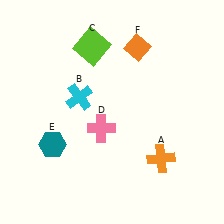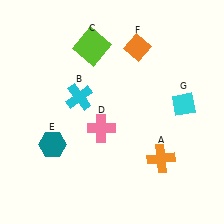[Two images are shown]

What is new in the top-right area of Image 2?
A cyan diamond (G) was added in the top-right area of Image 2.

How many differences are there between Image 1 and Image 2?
There is 1 difference between the two images.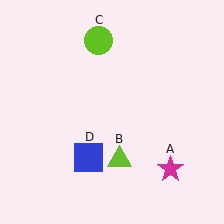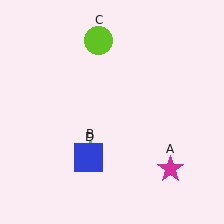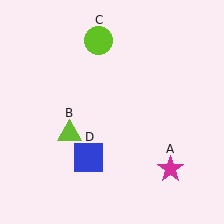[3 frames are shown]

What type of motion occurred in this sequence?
The lime triangle (object B) rotated clockwise around the center of the scene.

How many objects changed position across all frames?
1 object changed position: lime triangle (object B).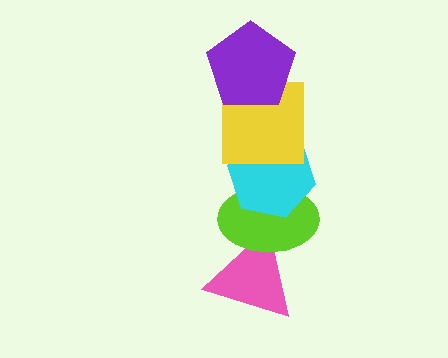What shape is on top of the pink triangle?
The lime ellipse is on top of the pink triangle.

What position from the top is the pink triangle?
The pink triangle is 5th from the top.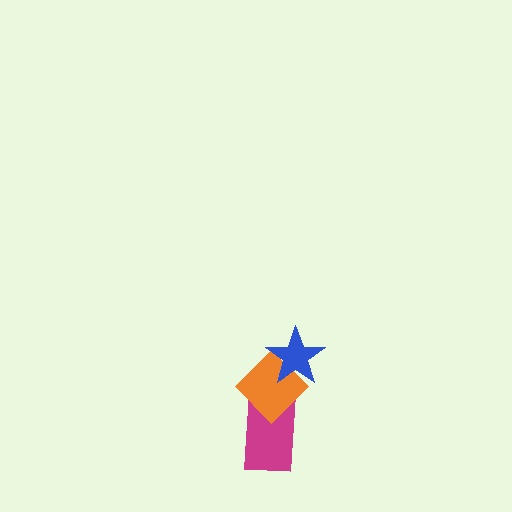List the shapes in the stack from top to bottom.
From top to bottom: the blue star, the orange diamond, the magenta rectangle.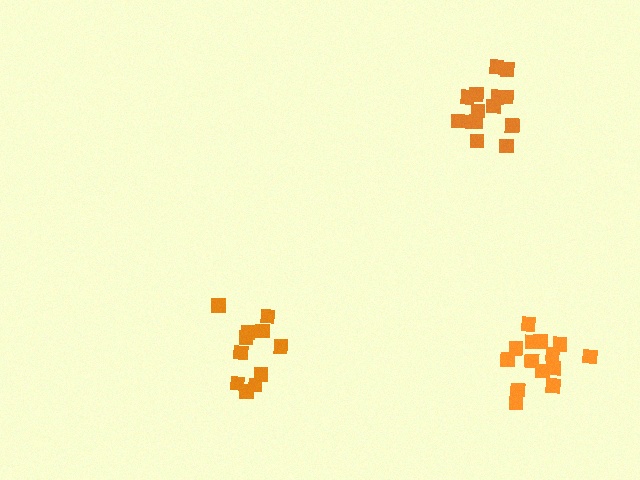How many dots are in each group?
Group 1: 14 dots, Group 2: 15 dots, Group 3: 11 dots (40 total).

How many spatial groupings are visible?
There are 3 spatial groupings.